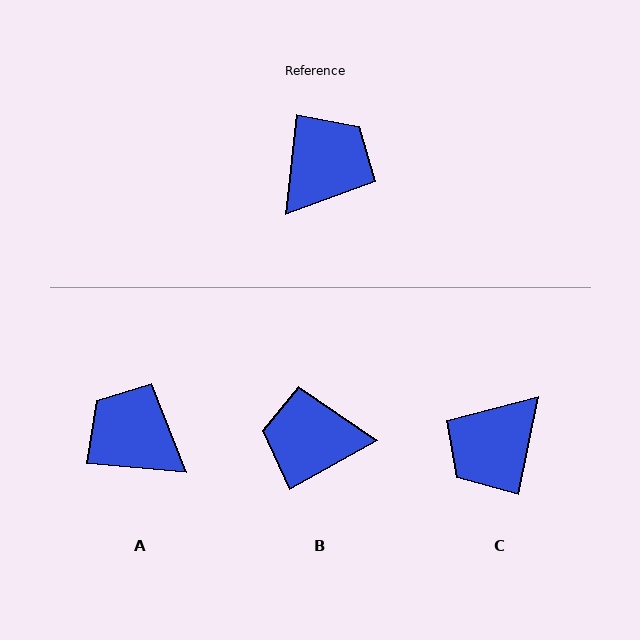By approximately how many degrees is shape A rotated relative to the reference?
Approximately 91 degrees counter-clockwise.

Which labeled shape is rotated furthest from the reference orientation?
C, about 175 degrees away.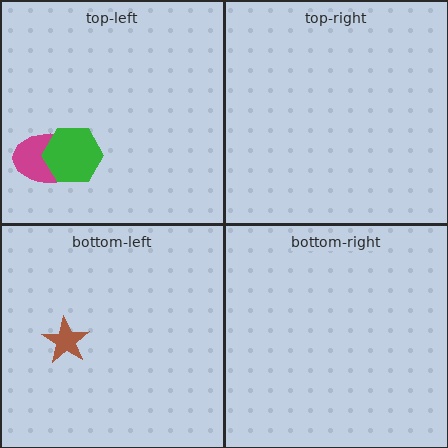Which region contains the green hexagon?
The top-left region.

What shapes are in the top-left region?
The magenta ellipse, the green hexagon.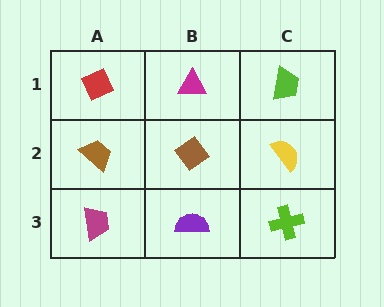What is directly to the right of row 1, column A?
A magenta triangle.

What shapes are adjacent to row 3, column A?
A brown trapezoid (row 2, column A), a purple semicircle (row 3, column B).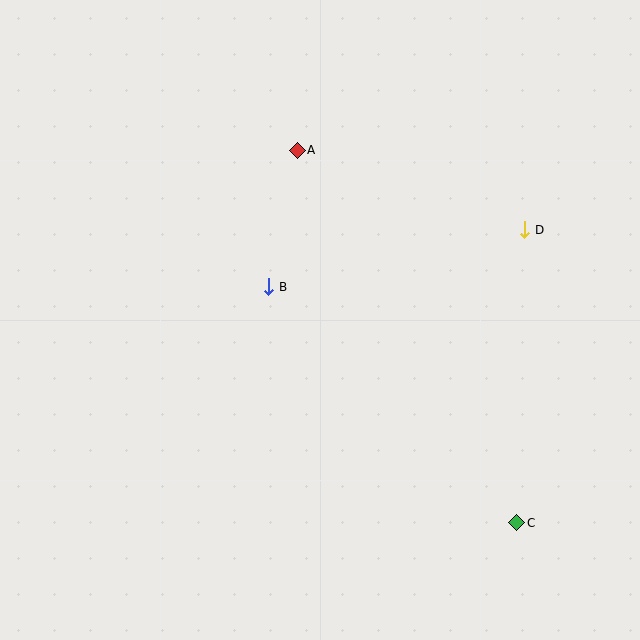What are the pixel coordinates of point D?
Point D is at (525, 230).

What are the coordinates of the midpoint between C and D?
The midpoint between C and D is at (521, 376).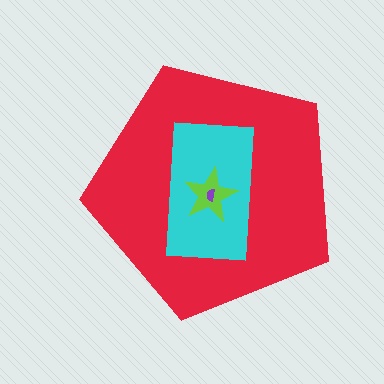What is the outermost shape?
The red pentagon.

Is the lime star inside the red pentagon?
Yes.